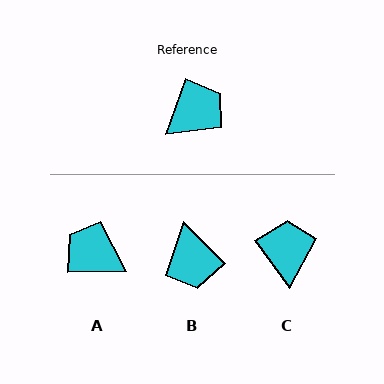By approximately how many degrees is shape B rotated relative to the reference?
Approximately 115 degrees clockwise.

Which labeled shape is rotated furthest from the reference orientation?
B, about 115 degrees away.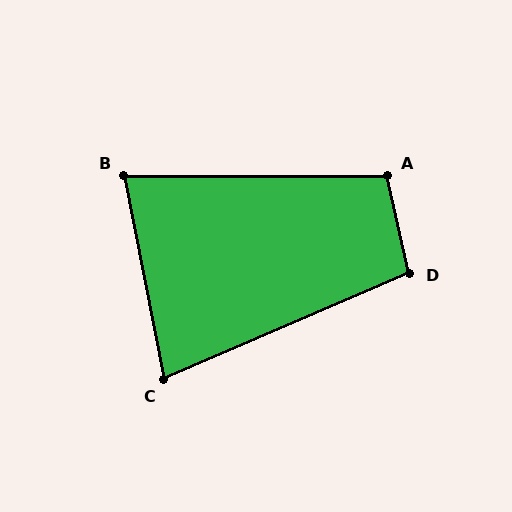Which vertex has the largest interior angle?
A, at approximately 102 degrees.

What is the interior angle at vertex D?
Approximately 101 degrees (obtuse).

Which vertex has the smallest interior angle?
C, at approximately 78 degrees.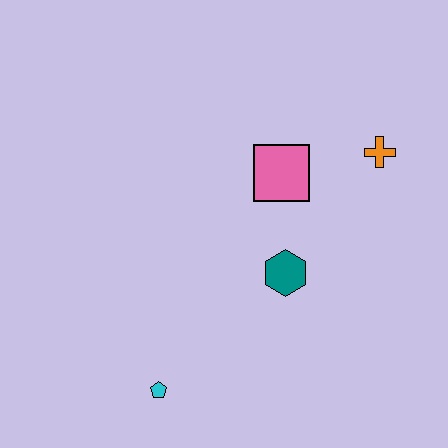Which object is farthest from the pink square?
The cyan pentagon is farthest from the pink square.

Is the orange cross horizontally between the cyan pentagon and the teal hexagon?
No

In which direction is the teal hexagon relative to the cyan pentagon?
The teal hexagon is to the right of the cyan pentagon.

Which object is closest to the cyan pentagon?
The teal hexagon is closest to the cyan pentagon.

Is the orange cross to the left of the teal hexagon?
No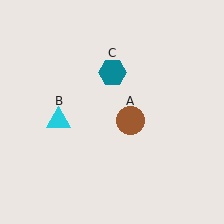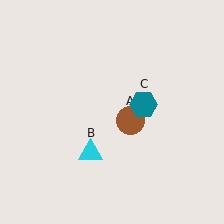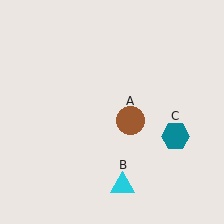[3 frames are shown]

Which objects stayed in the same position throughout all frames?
Brown circle (object A) remained stationary.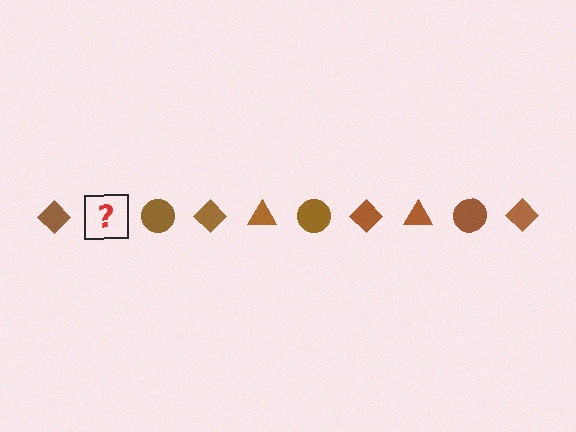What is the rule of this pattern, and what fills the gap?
The rule is that the pattern cycles through diamond, triangle, circle shapes in brown. The gap should be filled with a brown triangle.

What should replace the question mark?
The question mark should be replaced with a brown triangle.